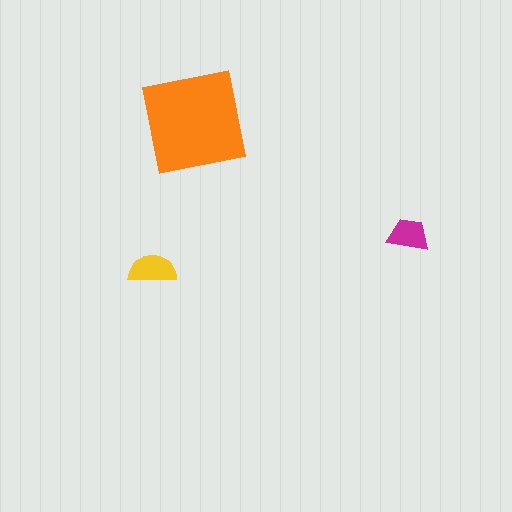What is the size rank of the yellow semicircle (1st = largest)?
2nd.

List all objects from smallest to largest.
The magenta trapezoid, the yellow semicircle, the orange square.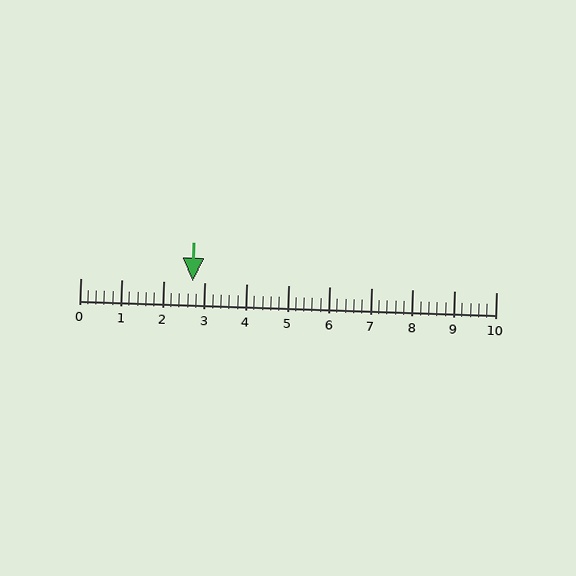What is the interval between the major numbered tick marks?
The major tick marks are spaced 1 units apart.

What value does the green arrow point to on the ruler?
The green arrow points to approximately 2.7.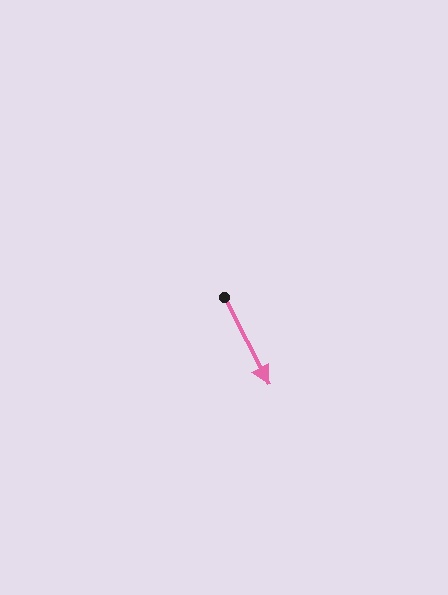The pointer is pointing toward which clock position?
Roughly 5 o'clock.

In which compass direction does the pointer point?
Southeast.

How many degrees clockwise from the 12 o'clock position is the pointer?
Approximately 153 degrees.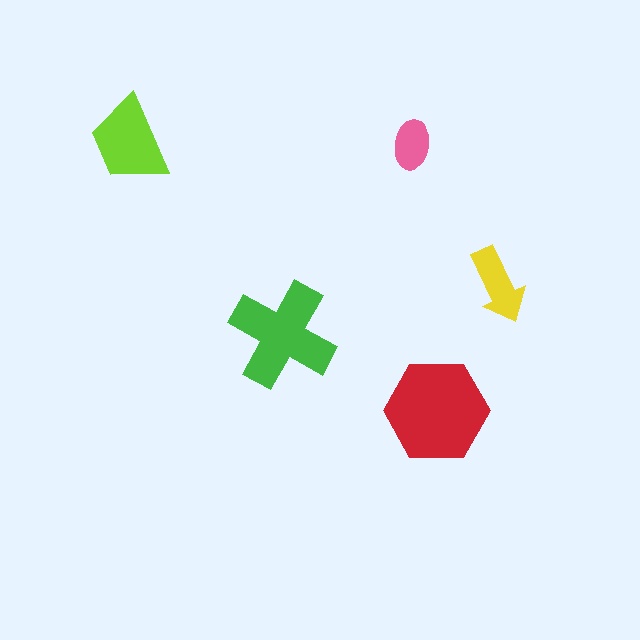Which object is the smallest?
The pink ellipse.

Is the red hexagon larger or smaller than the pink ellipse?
Larger.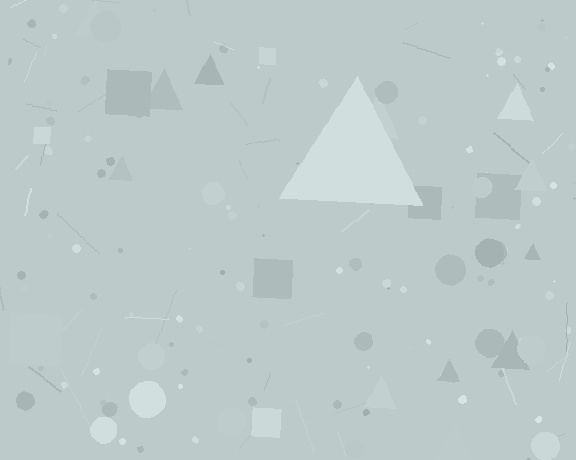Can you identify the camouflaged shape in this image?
The camouflaged shape is a triangle.